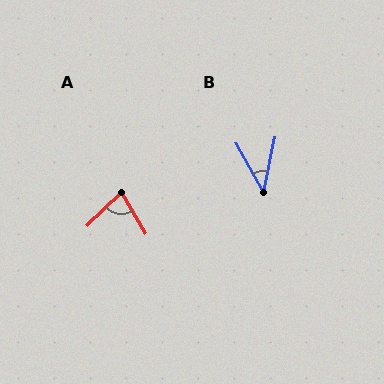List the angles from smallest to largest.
B (41°), A (75°).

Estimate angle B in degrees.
Approximately 41 degrees.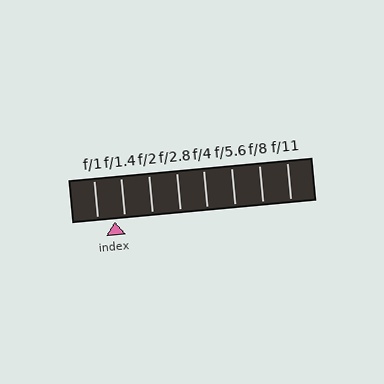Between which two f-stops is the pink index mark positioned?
The index mark is between f/1 and f/1.4.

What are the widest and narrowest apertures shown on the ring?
The widest aperture shown is f/1 and the narrowest is f/11.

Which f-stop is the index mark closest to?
The index mark is closest to f/1.4.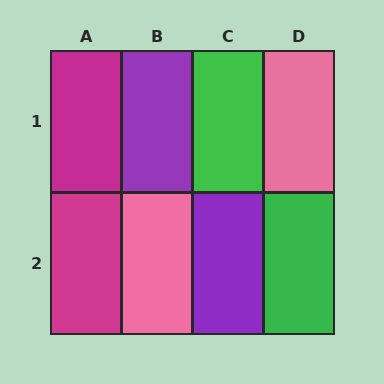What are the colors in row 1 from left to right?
Magenta, purple, green, pink.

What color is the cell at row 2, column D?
Green.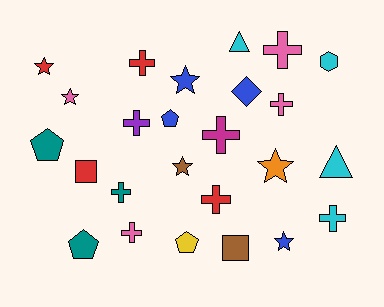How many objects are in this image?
There are 25 objects.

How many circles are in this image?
There are no circles.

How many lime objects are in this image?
There are no lime objects.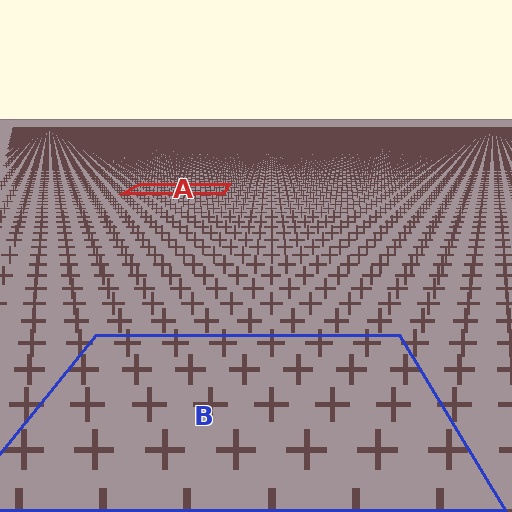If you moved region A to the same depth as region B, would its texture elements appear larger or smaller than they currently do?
They would appear larger. At a closer depth, the same texture elements are projected at a bigger on-screen size.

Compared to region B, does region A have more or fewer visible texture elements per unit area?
Region A has more texture elements per unit area — they are packed more densely because it is farther away.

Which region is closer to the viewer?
Region B is closer. The texture elements there are larger and more spread out.